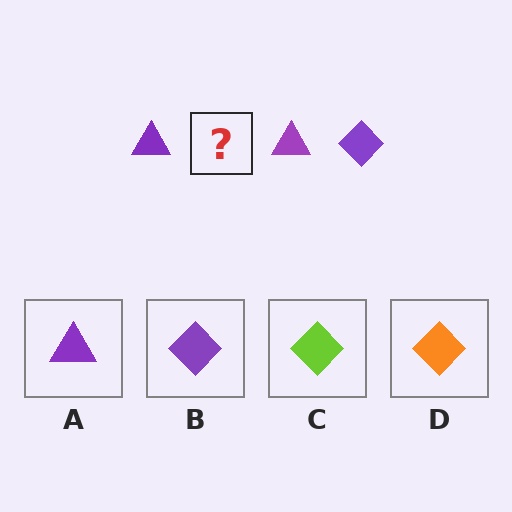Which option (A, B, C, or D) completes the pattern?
B.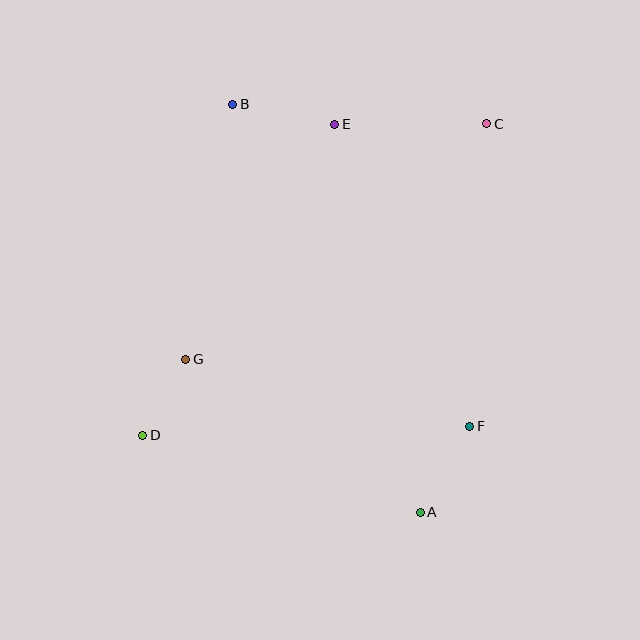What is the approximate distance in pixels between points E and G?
The distance between E and G is approximately 278 pixels.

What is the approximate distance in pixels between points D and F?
The distance between D and F is approximately 327 pixels.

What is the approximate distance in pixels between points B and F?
The distance between B and F is approximately 400 pixels.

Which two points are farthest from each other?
Points C and D are farthest from each other.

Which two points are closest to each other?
Points D and G are closest to each other.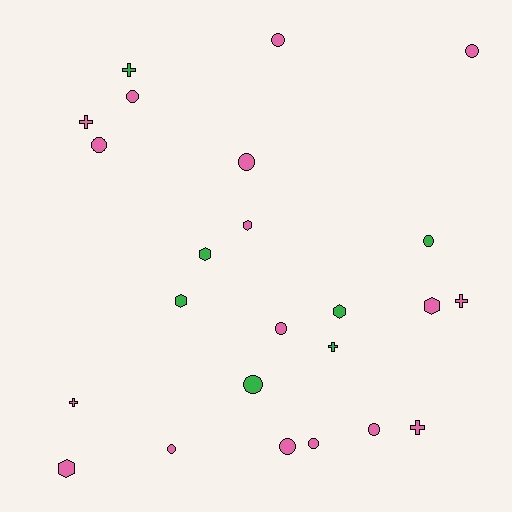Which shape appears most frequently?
Circle, with 12 objects.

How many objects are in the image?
There are 24 objects.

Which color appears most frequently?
Pink, with 17 objects.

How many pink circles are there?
There are 10 pink circles.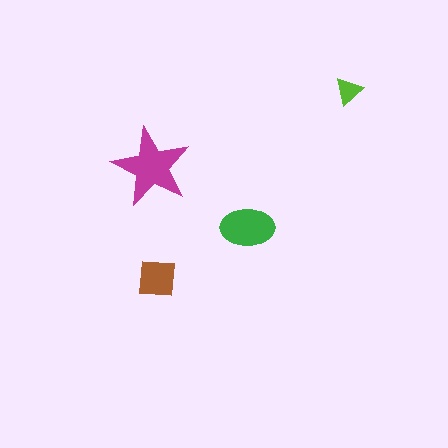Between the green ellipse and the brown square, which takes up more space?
The green ellipse.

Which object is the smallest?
The lime triangle.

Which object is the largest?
The magenta star.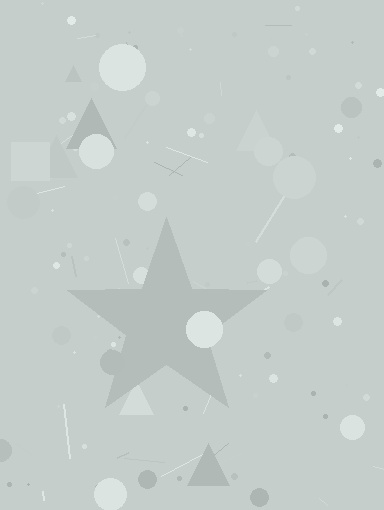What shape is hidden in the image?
A star is hidden in the image.